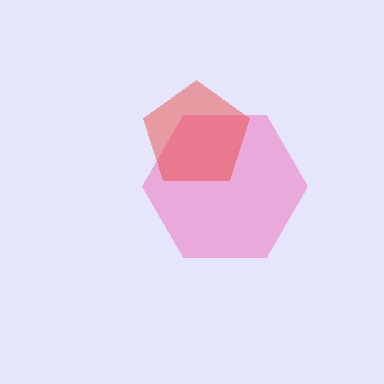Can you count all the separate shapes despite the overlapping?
Yes, there are 2 separate shapes.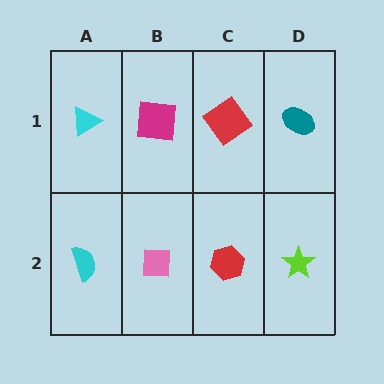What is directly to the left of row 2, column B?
A cyan semicircle.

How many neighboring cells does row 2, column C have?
3.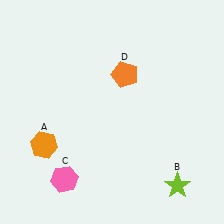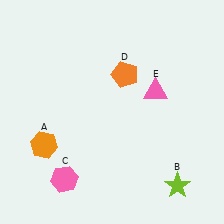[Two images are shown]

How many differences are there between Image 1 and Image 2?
There is 1 difference between the two images.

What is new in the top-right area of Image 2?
A pink triangle (E) was added in the top-right area of Image 2.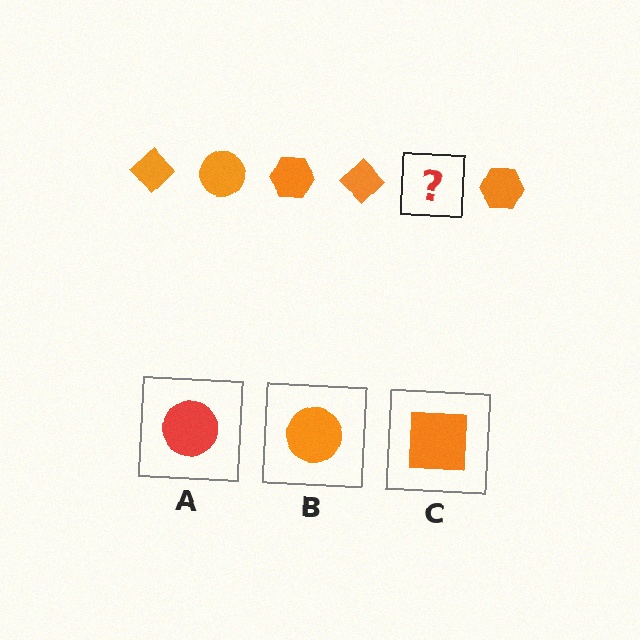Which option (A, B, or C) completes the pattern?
B.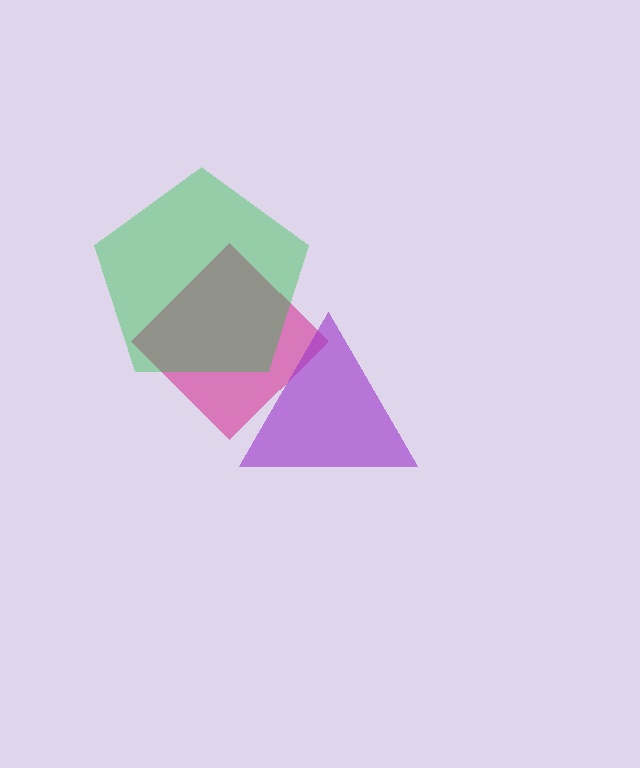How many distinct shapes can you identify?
There are 3 distinct shapes: a magenta diamond, a green pentagon, a purple triangle.